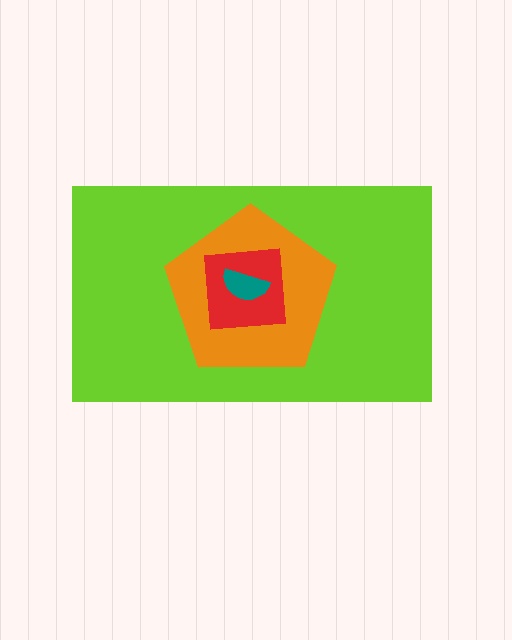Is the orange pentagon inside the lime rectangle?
Yes.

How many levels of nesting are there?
4.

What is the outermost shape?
The lime rectangle.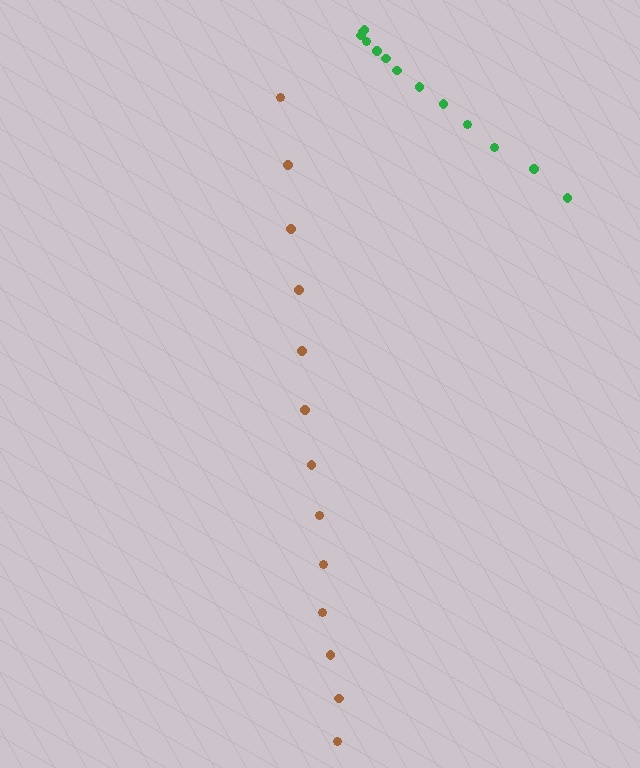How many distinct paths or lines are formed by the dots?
There are 2 distinct paths.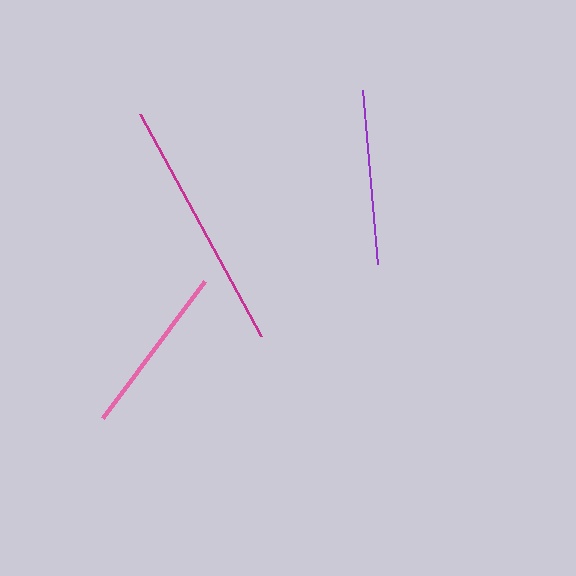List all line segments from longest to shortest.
From longest to shortest: magenta, purple, pink.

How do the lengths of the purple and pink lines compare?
The purple and pink lines are approximately the same length.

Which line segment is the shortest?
The pink line is the shortest at approximately 170 pixels.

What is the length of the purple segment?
The purple segment is approximately 174 pixels long.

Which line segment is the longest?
The magenta line is the longest at approximately 253 pixels.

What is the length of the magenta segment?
The magenta segment is approximately 253 pixels long.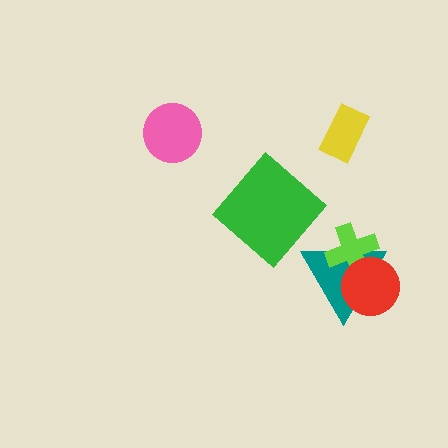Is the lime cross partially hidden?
Yes, it is partially covered by another shape.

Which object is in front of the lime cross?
The red circle is in front of the lime cross.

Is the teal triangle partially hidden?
Yes, it is partially covered by another shape.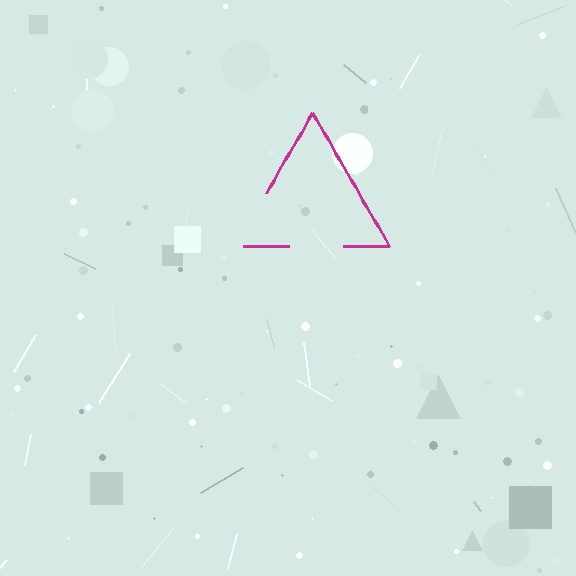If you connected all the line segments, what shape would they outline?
They would outline a triangle.